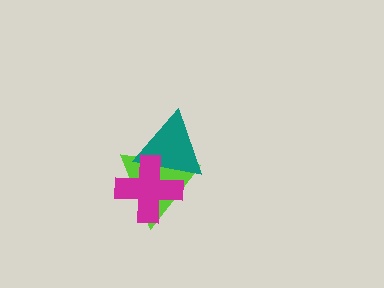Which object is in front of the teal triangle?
The magenta cross is in front of the teal triangle.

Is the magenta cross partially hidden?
No, no other shape covers it.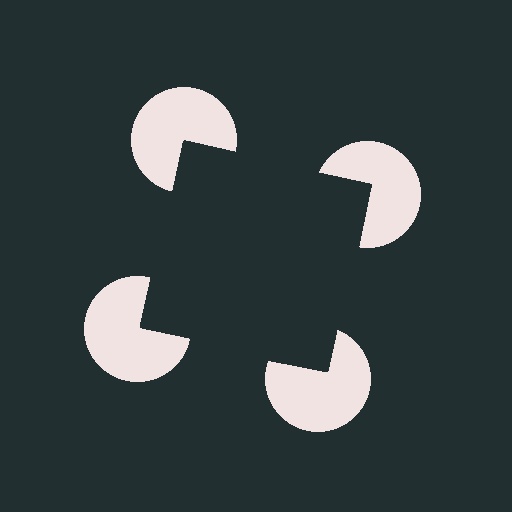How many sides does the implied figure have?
4 sides.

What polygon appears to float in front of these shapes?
An illusory square — its edges are inferred from the aligned wedge cuts in the pac-man discs, not physically drawn.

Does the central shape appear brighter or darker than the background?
It typically appears slightly darker than the background, even though no actual brightness change is drawn.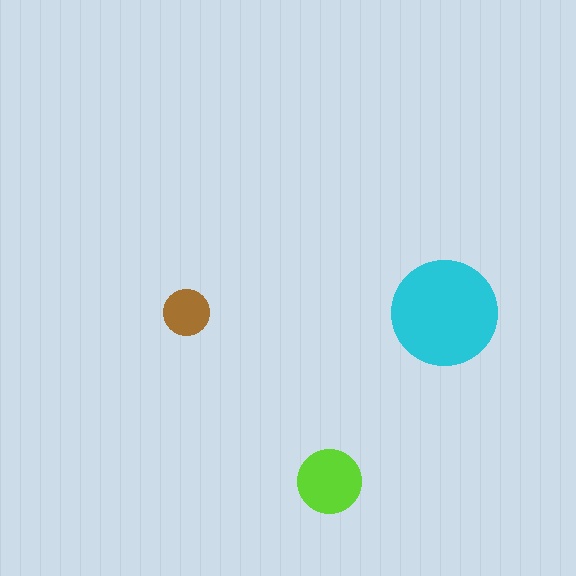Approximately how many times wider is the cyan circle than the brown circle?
About 2.5 times wider.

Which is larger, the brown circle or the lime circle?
The lime one.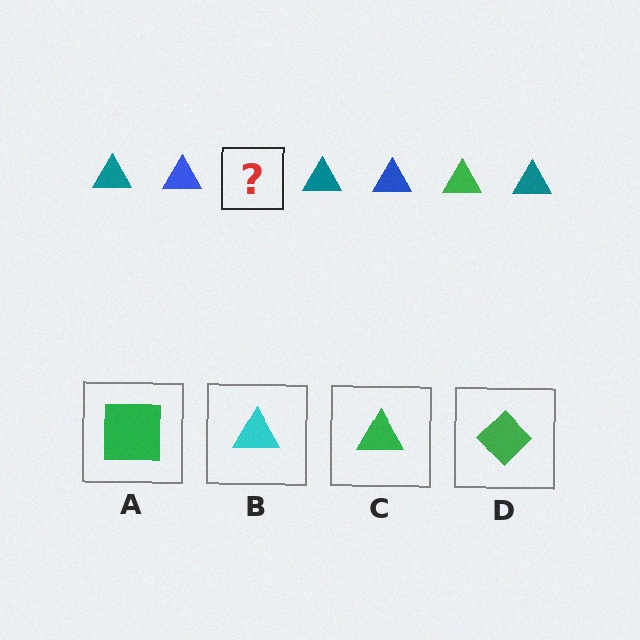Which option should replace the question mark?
Option C.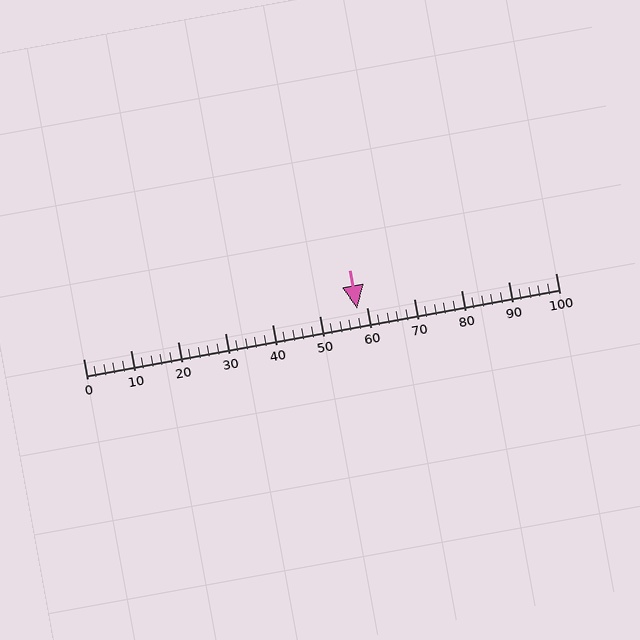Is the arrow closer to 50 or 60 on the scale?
The arrow is closer to 60.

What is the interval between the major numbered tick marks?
The major tick marks are spaced 10 units apart.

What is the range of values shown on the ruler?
The ruler shows values from 0 to 100.